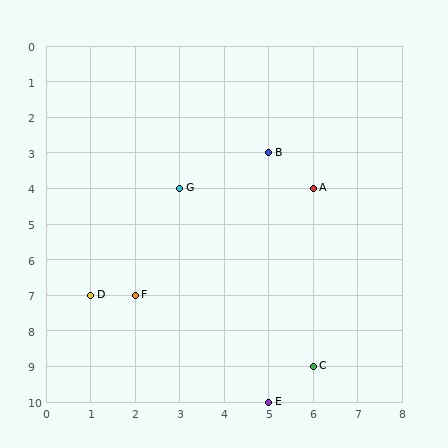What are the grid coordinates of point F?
Point F is at grid coordinates (2, 7).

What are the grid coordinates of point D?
Point D is at grid coordinates (1, 7).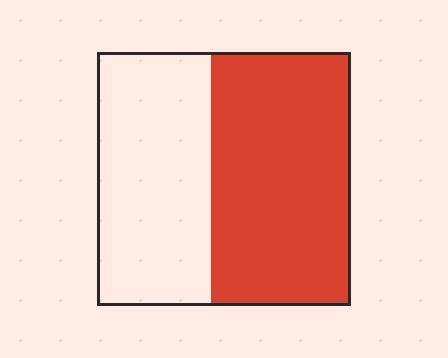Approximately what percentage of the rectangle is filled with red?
Approximately 55%.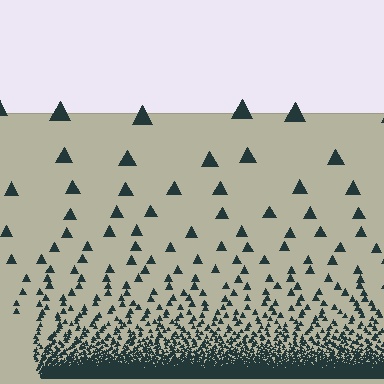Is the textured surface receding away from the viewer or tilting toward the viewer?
The surface appears to tilt toward the viewer. Texture elements get larger and sparser toward the top.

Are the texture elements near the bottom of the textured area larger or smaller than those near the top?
Smaller. The gradient is inverted — elements near the bottom are smaller and denser.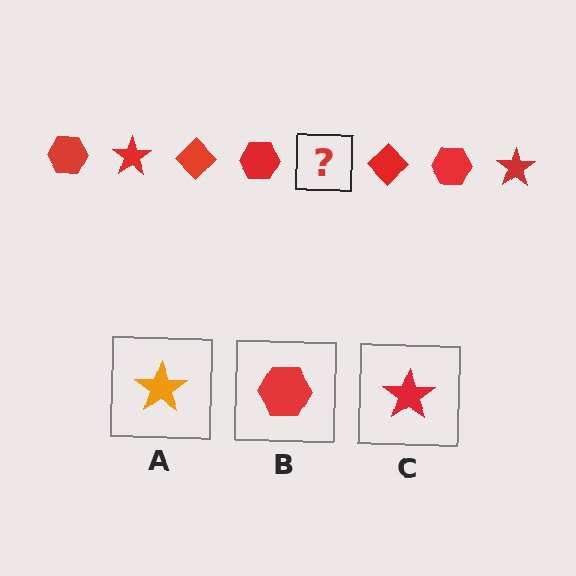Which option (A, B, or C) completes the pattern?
C.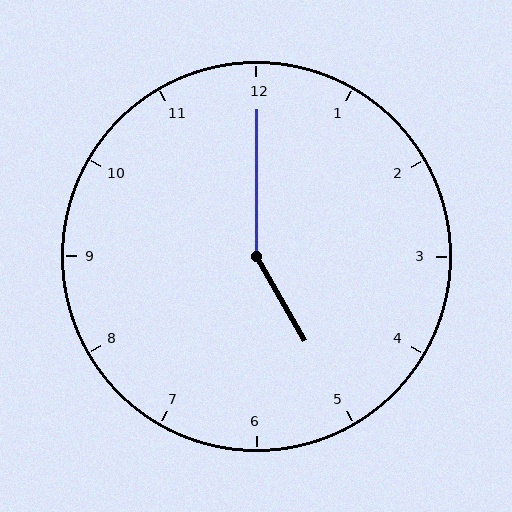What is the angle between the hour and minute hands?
Approximately 150 degrees.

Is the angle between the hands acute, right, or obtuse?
It is obtuse.